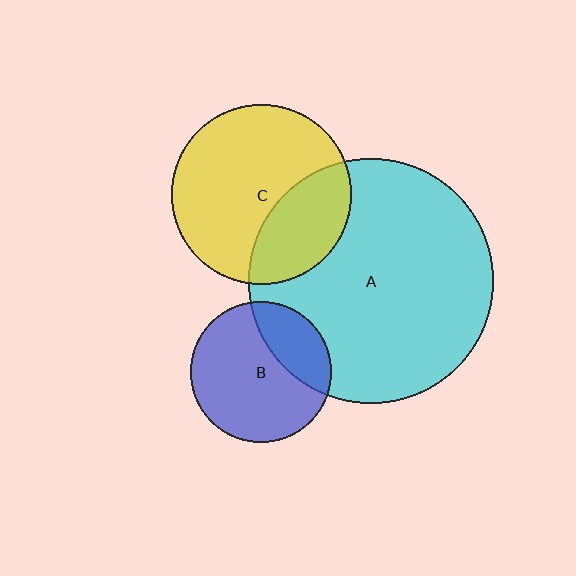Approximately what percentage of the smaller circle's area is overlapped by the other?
Approximately 25%.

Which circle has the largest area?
Circle A (cyan).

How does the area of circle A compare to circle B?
Approximately 3.0 times.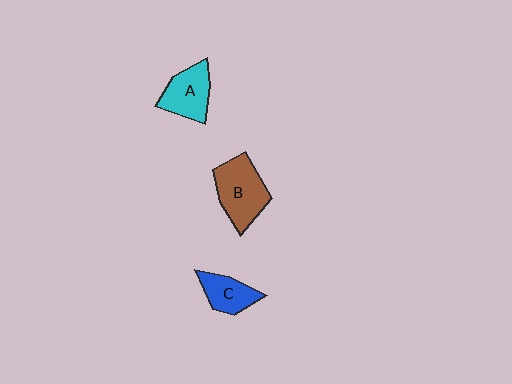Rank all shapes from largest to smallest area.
From largest to smallest: B (brown), A (cyan), C (blue).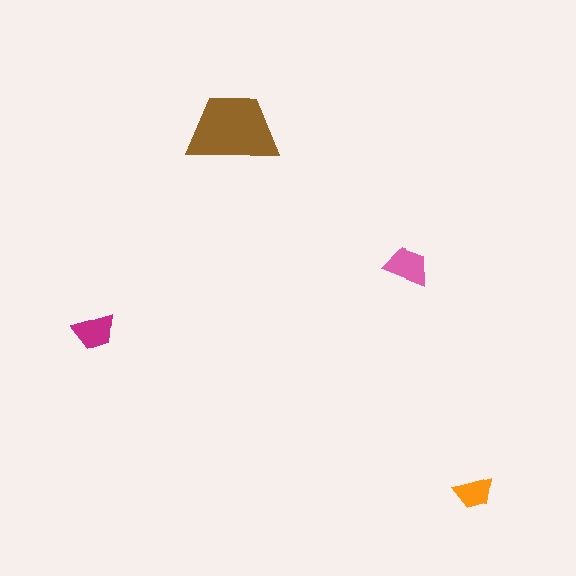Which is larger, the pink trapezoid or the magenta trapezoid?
The pink one.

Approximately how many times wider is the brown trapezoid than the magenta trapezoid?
About 2 times wider.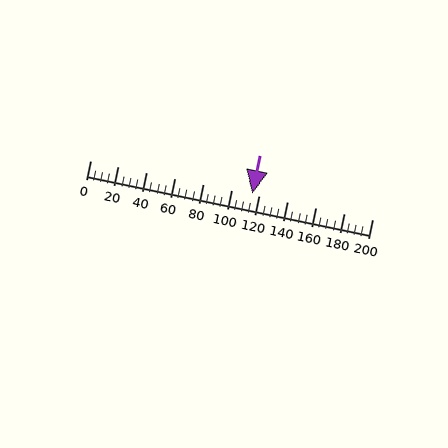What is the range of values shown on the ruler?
The ruler shows values from 0 to 200.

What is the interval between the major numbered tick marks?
The major tick marks are spaced 20 units apart.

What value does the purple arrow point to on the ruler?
The purple arrow points to approximately 115.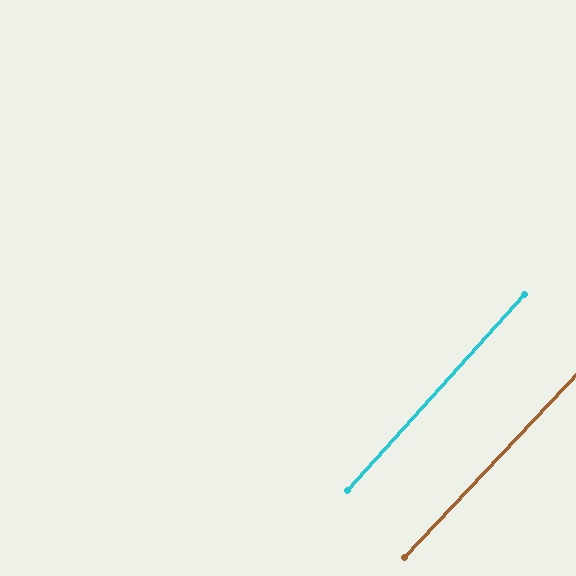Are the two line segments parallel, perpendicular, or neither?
Parallel — their directions differ by only 1.2°.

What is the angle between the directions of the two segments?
Approximately 1 degree.